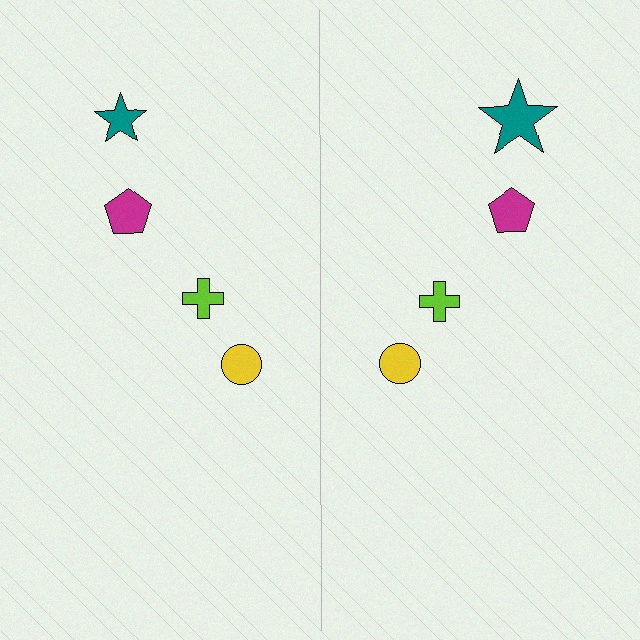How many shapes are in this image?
There are 8 shapes in this image.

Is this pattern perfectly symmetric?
No, the pattern is not perfectly symmetric. The teal star on the right side has a different size than its mirror counterpart.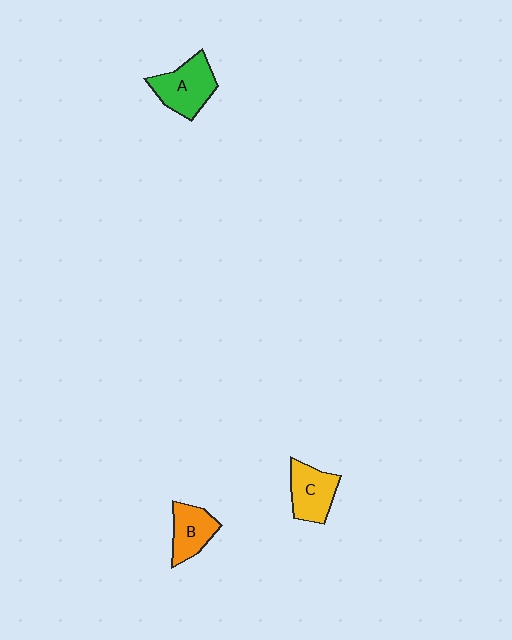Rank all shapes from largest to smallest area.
From largest to smallest: A (green), C (yellow), B (orange).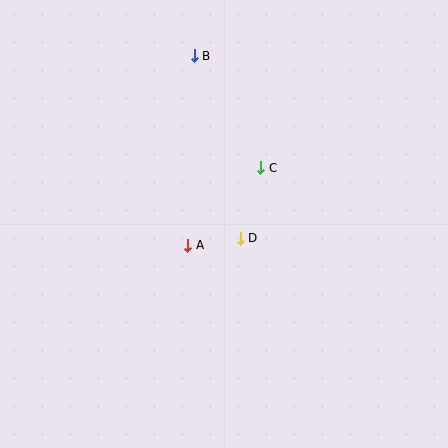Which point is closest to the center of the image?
Point D at (240, 238) is closest to the center.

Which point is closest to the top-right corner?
Point C is closest to the top-right corner.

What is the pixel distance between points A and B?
The distance between A and B is 189 pixels.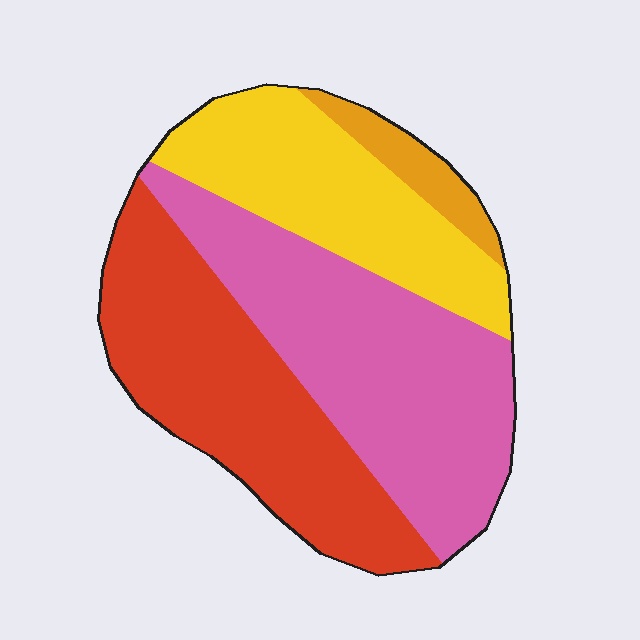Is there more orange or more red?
Red.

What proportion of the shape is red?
Red covers about 35% of the shape.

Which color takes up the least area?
Orange, at roughly 5%.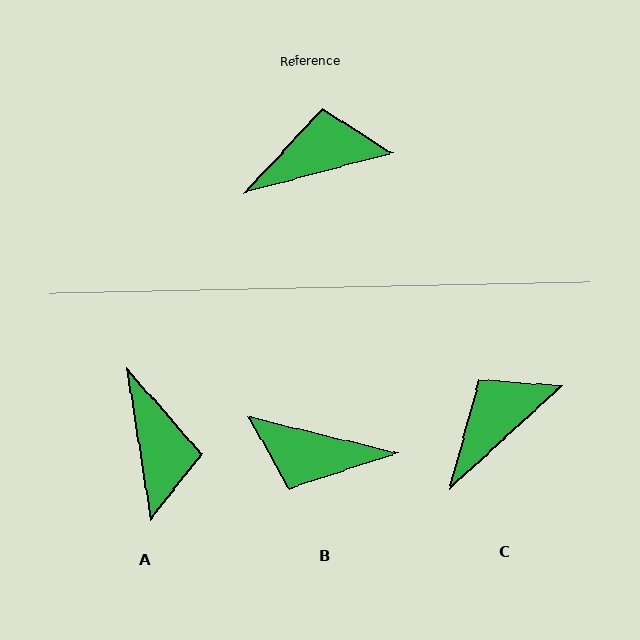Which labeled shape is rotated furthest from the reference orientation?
B, about 151 degrees away.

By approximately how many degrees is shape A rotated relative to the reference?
Approximately 96 degrees clockwise.